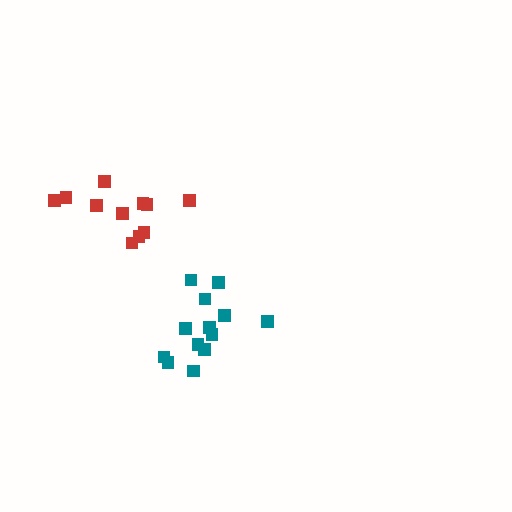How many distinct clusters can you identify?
There are 2 distinct clusters.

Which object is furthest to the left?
The red cluster is leftmost.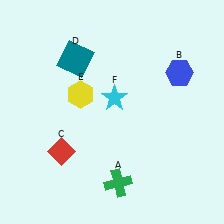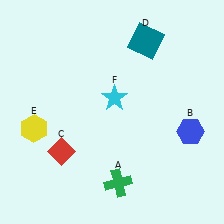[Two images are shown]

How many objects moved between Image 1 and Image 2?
3 objects moved between the two images.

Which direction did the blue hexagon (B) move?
The blue hexagon (B) moved down.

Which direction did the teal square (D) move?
The teal square (D) moved right.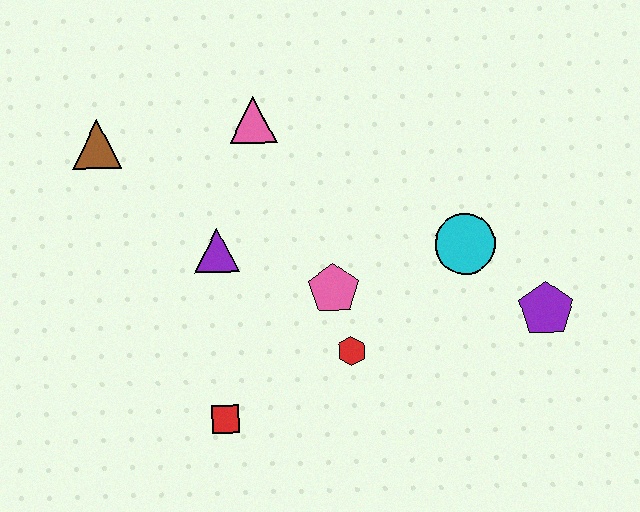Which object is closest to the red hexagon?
The pink pentagon is closest to the red hexagon.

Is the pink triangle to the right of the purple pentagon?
No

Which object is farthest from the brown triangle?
The purple pentagon is farthest from the brown triangle.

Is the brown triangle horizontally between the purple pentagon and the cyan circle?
No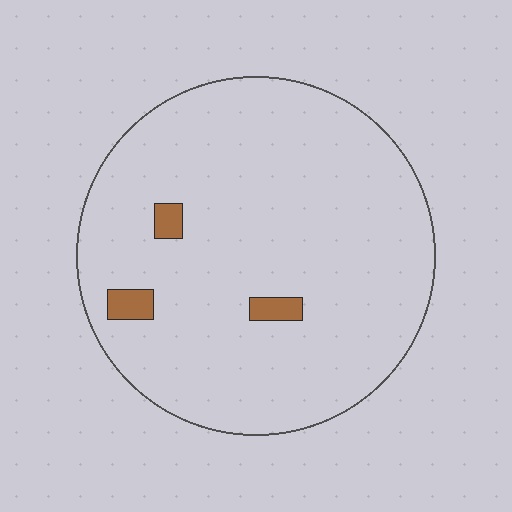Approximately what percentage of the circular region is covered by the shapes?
Approximately 5%.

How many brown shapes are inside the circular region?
3.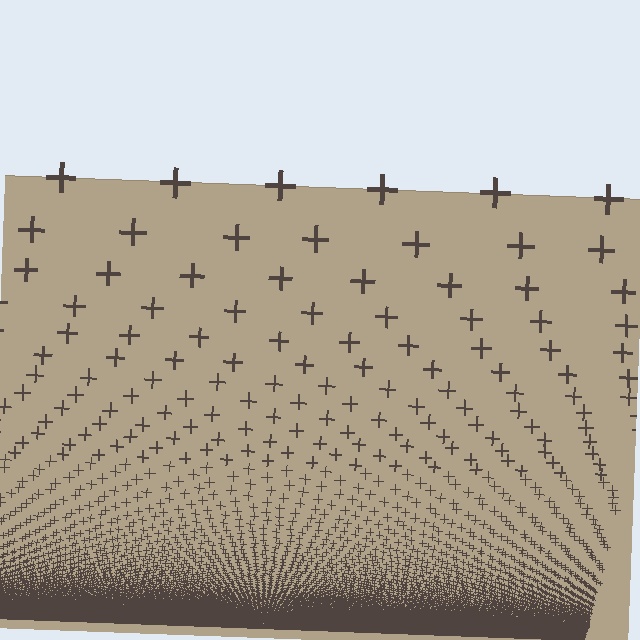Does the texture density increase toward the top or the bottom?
Density increases toward the bottom.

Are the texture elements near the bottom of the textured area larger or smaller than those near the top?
Smaller. The gradient is inverted — elements near the bottom are smaller and denser.